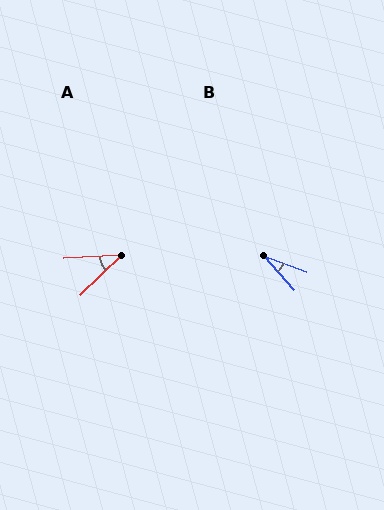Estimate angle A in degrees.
Approximately 40 degrees.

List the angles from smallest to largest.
B (26°), A (40°).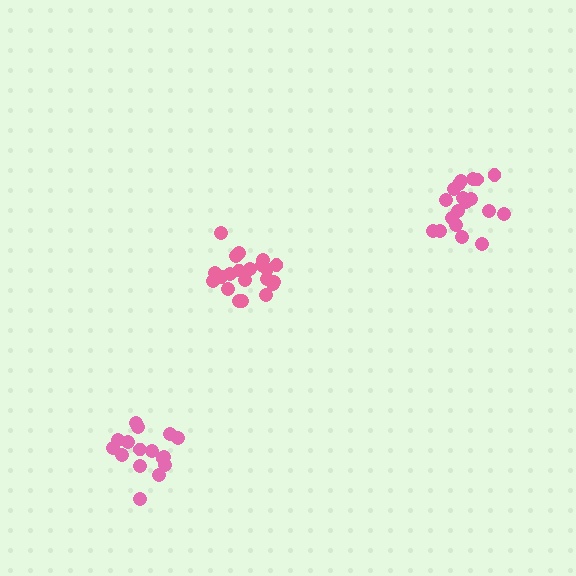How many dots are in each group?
Group 1: 16 dots, Group 2: 21 dots, Group 3: 19 dots (56 total).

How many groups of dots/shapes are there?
There are 3 groups.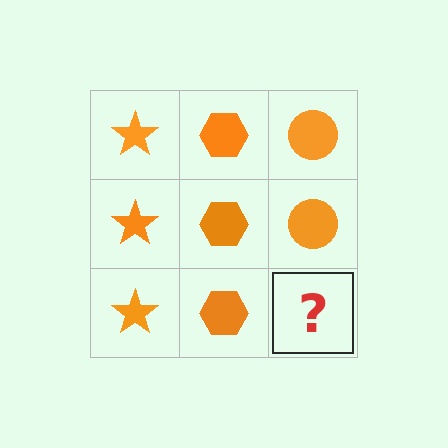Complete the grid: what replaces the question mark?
The question mark should be replaced with an orange circle.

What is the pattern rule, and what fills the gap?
The rule is that each column has a consistent shape. The gap should be filled with an orange circle.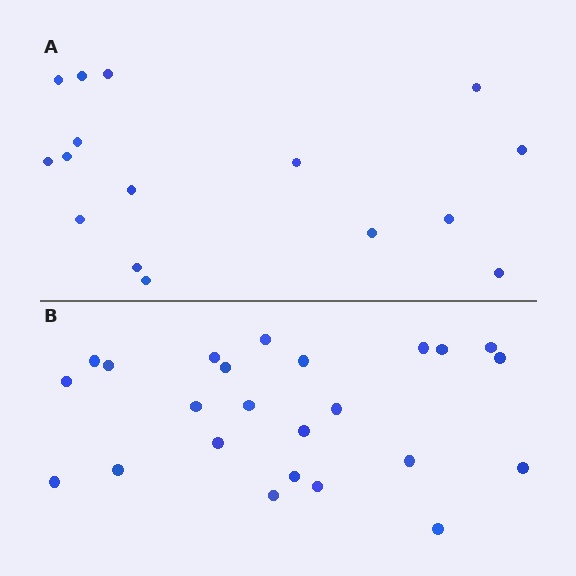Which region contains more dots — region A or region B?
Region B (the bottom region) has more dots.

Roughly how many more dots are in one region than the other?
Region B has roughly 8 or so more dots than region A.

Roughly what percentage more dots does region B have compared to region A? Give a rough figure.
About 50% more.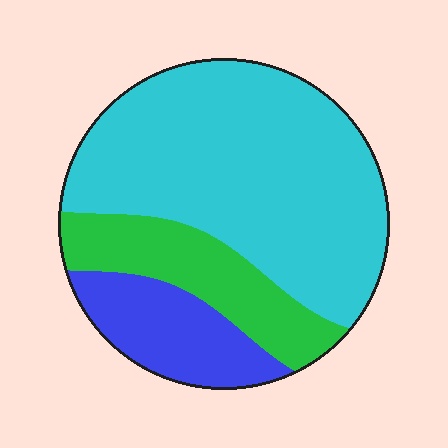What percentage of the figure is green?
Green covers 20% of the figure.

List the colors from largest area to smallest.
From largest to smallest: cyan, green, blue.